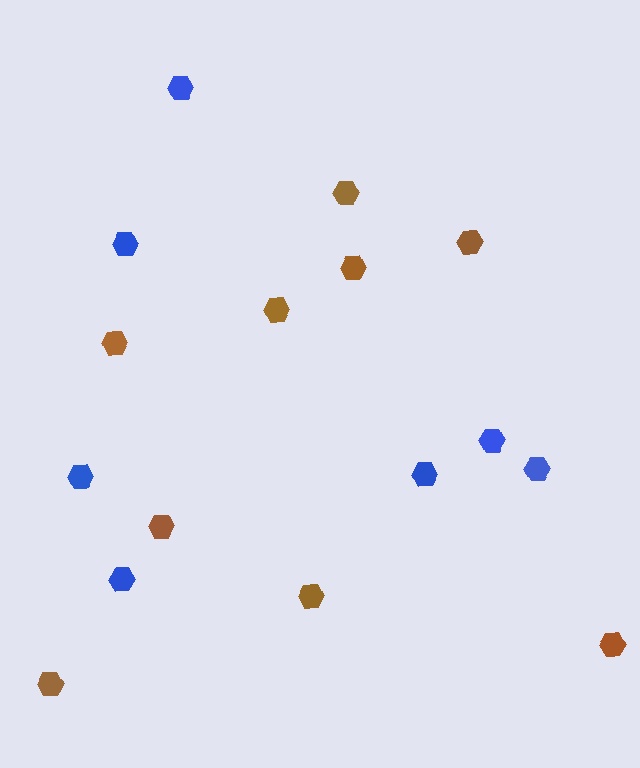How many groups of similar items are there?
There are 2 groups: one group of brown hexagons (9) and one group of blue hexagons (7).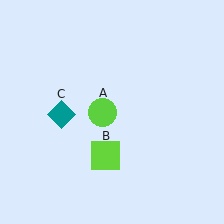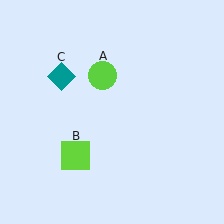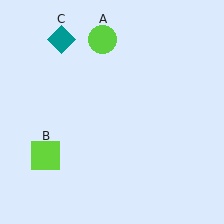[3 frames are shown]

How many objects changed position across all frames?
3 objects changed position: lime circle (object A), lime square (object B), teal diamond (object C).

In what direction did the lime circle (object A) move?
The lime circle (object A) moved up.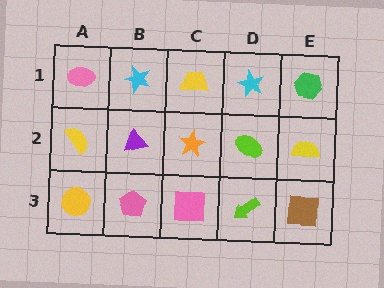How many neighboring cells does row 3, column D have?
3.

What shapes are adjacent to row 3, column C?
An orange star (row 2, column C), a pink pentagon (row 3, column B), a lime arrow (row 3, column D).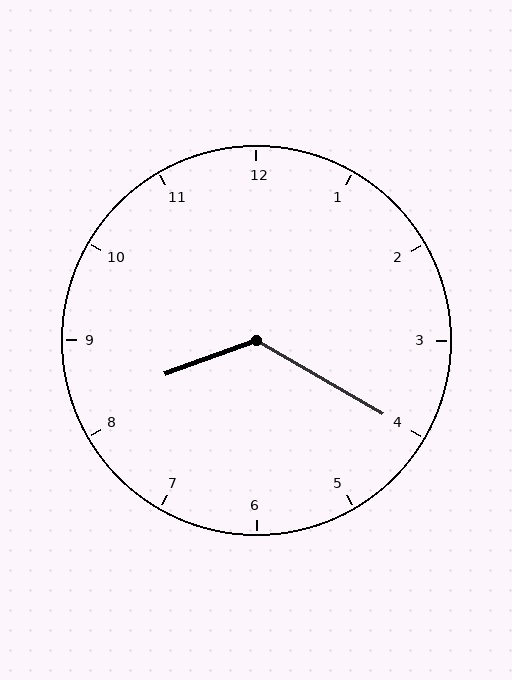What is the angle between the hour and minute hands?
Approximately 130 degrees.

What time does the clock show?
8:20.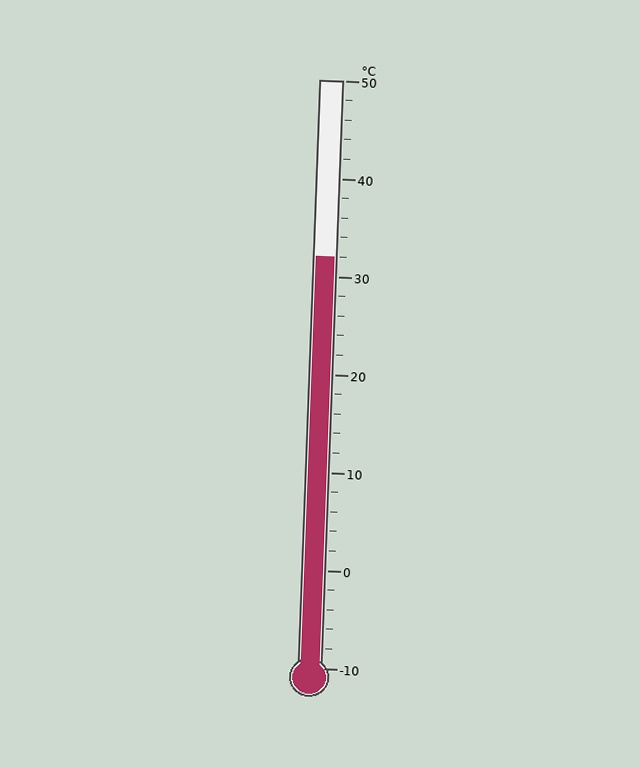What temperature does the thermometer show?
The thermometer shows approximately 32°C.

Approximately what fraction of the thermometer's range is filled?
The thermometer is filled to approximately 70% of its range.